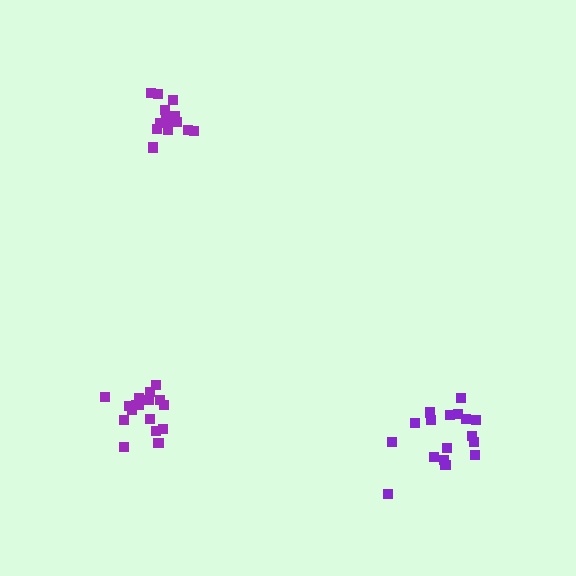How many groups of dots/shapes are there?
There are 3 groups.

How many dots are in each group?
Group 1: 17 dots, Group 2: 13 dots, Group 3: 17 dots (47 total).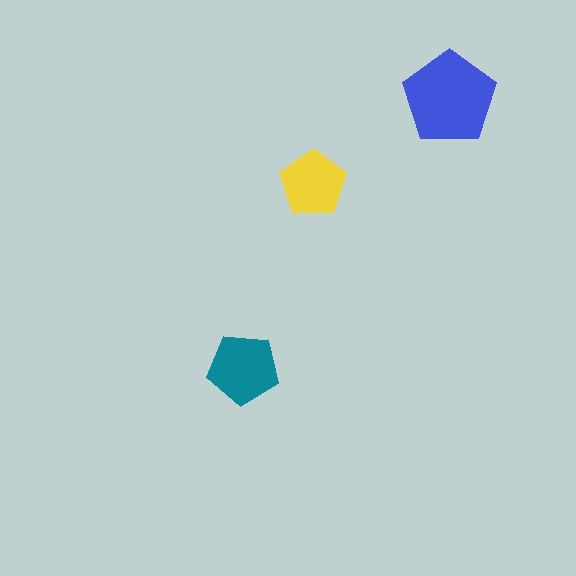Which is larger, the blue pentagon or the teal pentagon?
The blue one.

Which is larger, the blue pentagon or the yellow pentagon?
The blue one.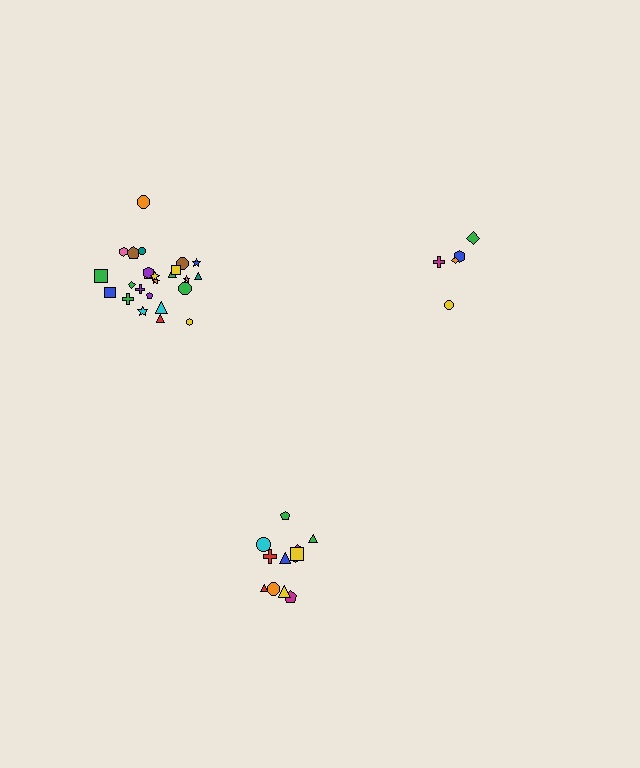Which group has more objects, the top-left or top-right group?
The top-left group.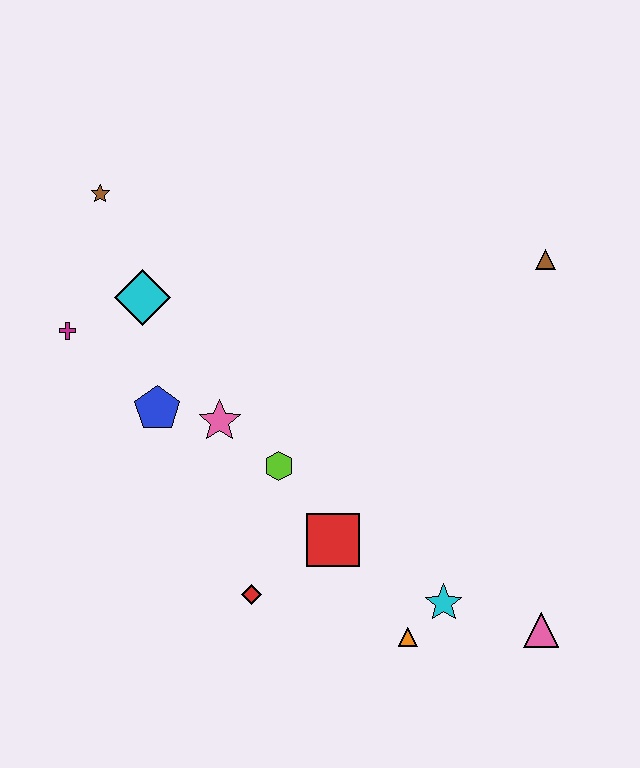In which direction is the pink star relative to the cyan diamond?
The pink star is below the cyan diamond.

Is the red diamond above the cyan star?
Yes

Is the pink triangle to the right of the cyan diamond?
Yes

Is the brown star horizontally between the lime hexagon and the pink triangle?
No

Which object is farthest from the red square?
The brown star is farthest from the red square.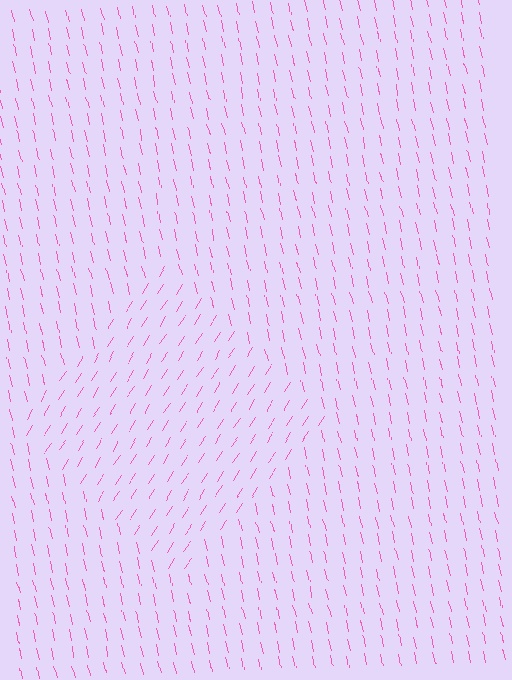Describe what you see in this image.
The image is filled with small pink line segments. A diamond region in the image has lines oriented differently from the surrounding lines, creating a visible texture boundary.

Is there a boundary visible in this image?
Yes, there is a texture boundary formed by a change in line orientation.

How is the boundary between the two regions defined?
The boundary is defined purely by a change in line orientation (approximately 45 degrees difference). All lines are the same color and thickness.